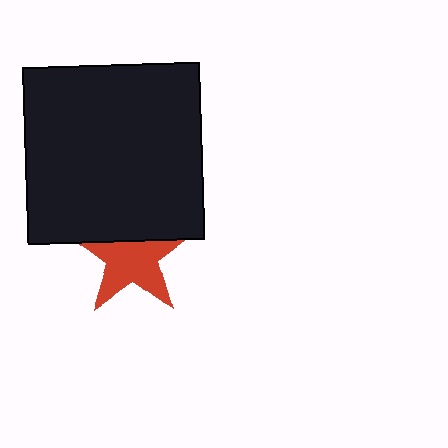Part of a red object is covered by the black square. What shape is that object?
It is a star.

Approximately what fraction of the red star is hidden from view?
Roughly 35% of the red star is hidden behind the black square.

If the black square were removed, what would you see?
You would see the complete red star.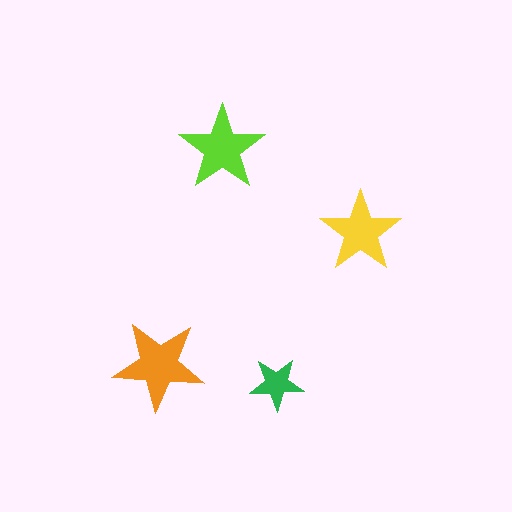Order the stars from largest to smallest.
the orange one, the lime one, the yellow one, the green one.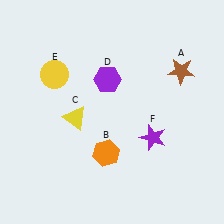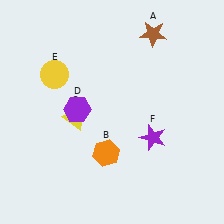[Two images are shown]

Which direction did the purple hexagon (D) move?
The purple hexagon (D) moved left.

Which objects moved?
The objects that moved are: the brown star (A), the purple hexagon (D).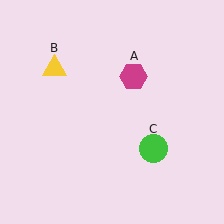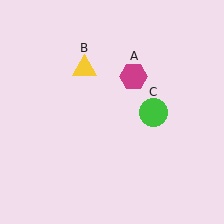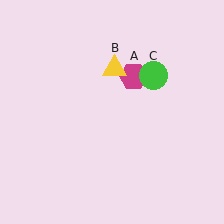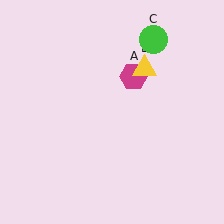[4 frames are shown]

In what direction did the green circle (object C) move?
The green circle (object C) moved up.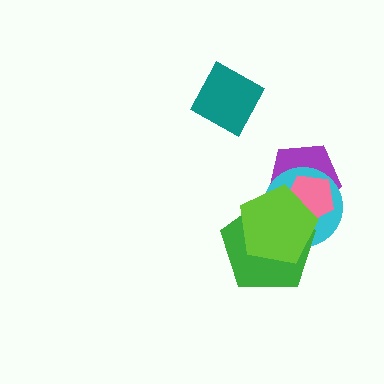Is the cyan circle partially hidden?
Yes, it is partially covered by another shape.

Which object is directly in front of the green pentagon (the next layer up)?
The pink pentagon is directly in front of the green pentagon.